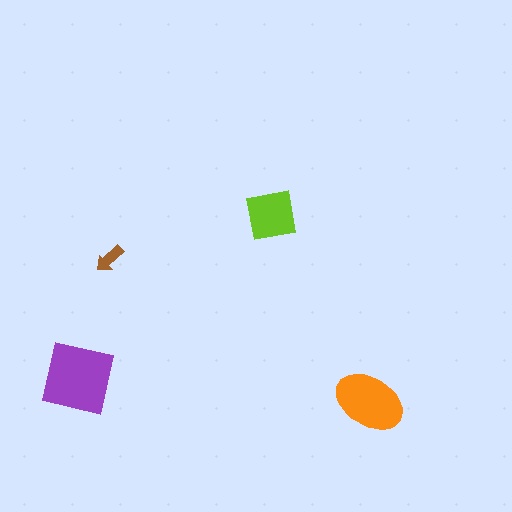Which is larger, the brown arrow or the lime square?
The lime square.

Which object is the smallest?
The brown arrow.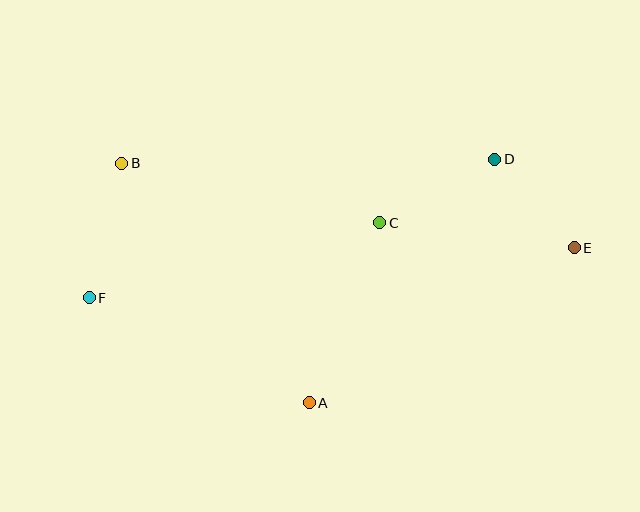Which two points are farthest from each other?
Points E and F are farthest from each other.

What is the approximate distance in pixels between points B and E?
The distance between B and E is approximately 460 pixels.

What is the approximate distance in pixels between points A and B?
The distance between A and B is approximately 304 pixels.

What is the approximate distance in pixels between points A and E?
The distance between A and E is approximately 307 pixels.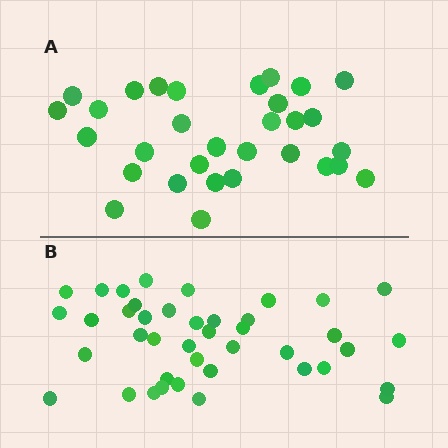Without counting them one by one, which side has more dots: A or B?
Region B (the bottom region) has more dots.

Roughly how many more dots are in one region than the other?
Region B has roughly 10 or so more dots than region A.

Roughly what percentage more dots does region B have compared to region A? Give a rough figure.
About 30% more.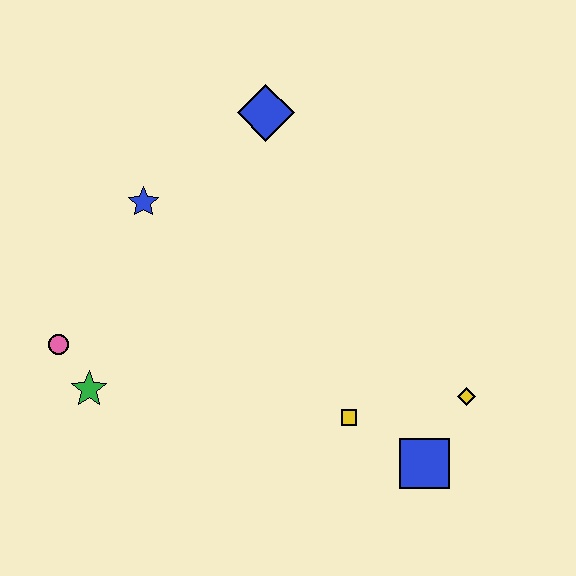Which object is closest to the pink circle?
The green star is closest to the pink circle.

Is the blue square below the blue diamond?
Yes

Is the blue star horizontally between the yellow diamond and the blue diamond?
No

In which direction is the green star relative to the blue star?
The green star is below the blue star.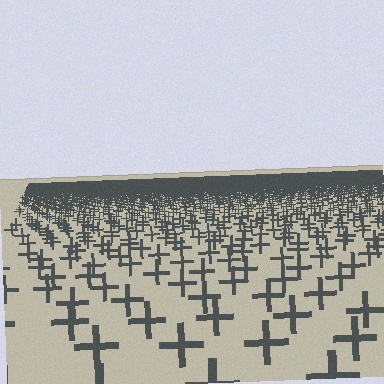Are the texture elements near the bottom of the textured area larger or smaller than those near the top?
Larger. Near the bottom, elements are closer to the viewer and appear at a bigger on-screen size.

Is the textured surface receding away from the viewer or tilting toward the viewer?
The surface is receding away from the viewer. Texture elements get smaller and denser toward the top.